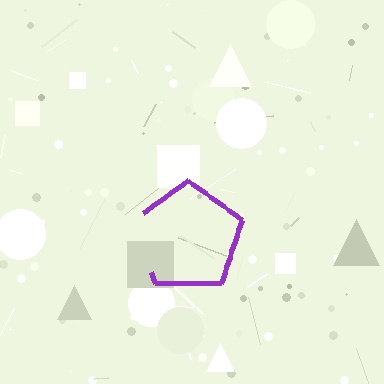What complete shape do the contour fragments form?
The contour fragments form a pentagon.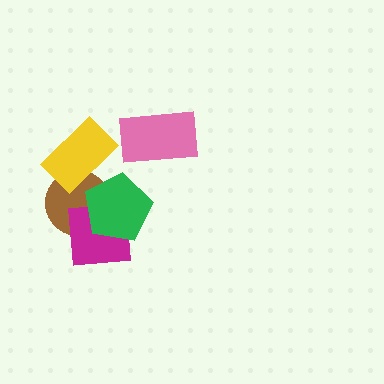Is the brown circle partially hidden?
Yes, it is partially covered by another shape.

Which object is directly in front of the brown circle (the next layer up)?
The magenta square is directly in front of the brown circle.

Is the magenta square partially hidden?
Yes, it is partially covered by another shape.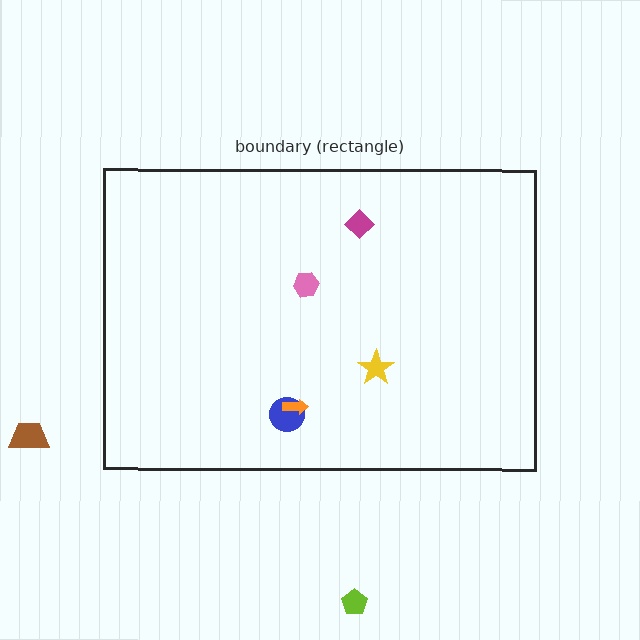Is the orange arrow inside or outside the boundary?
Inside.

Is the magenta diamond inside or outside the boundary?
Inside.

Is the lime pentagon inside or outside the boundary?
Outside.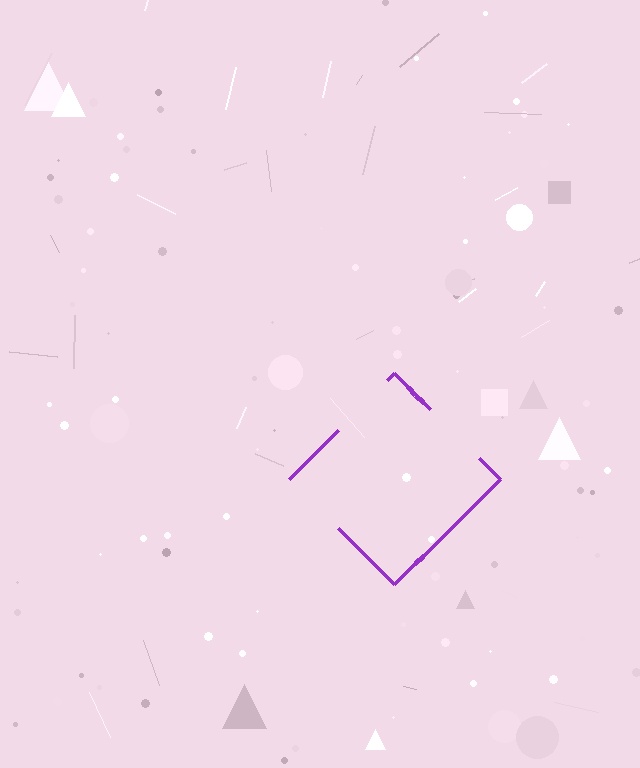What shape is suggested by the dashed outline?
The dashed outline suggests a diamond.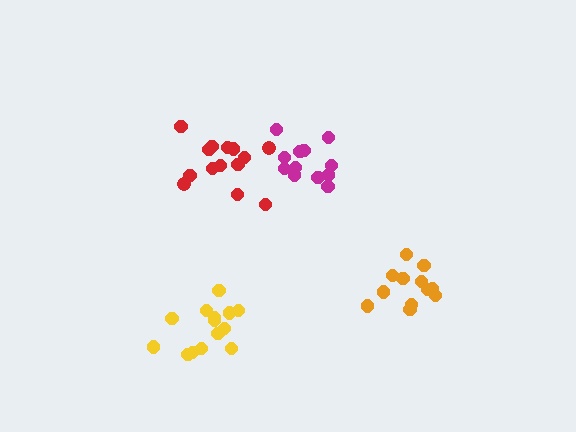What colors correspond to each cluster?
The clusters are colored: red, magenta, yellow, orange.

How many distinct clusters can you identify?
There are 4 distinct clusters.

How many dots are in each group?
Group 1: 14 dots, Group 2: 12 dots, Group 3: 14 dots, Group 4: 12 dots (52 total).